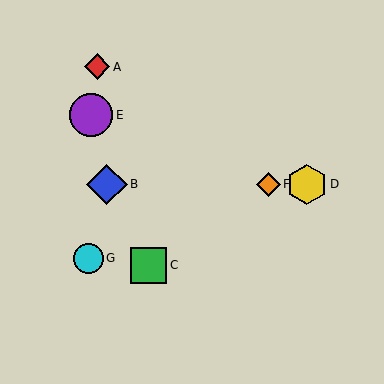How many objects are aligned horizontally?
3 objects (B, D, F) are aligned horizontally.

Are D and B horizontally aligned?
Yes, both are at y≈184.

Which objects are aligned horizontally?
Objects B, D, F are aligned horizontally.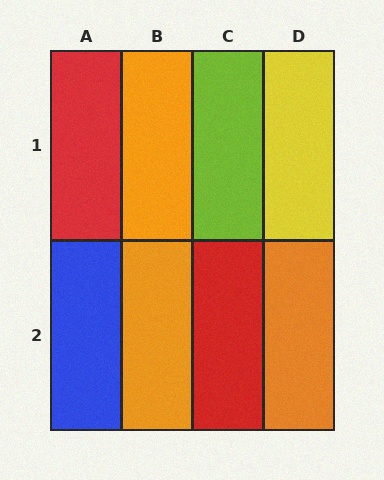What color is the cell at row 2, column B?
Orange.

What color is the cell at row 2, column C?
Red.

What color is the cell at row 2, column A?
Blue.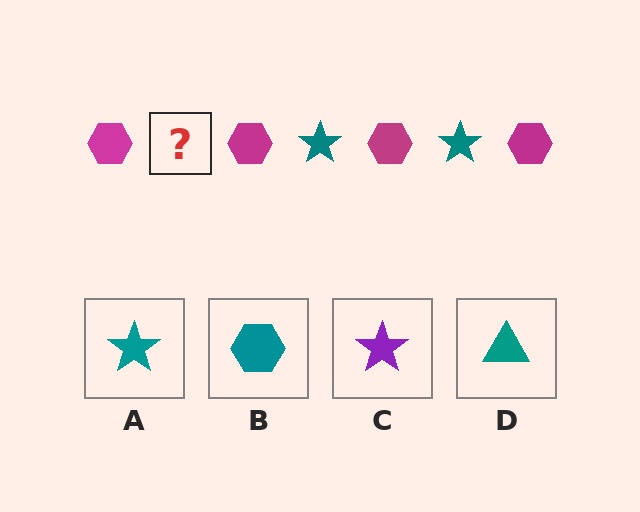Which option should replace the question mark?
Option A.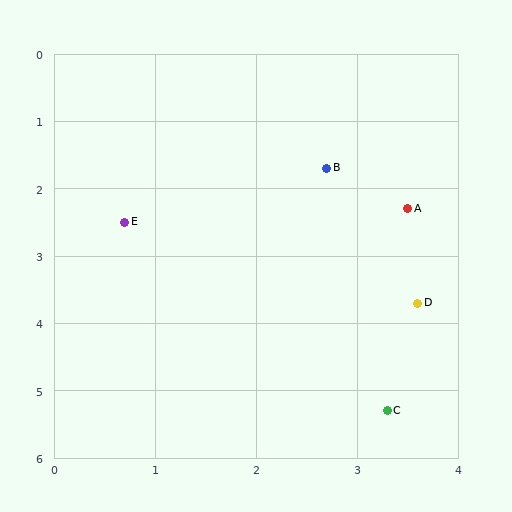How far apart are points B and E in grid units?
Points B and E are about 2.2 grid units apart.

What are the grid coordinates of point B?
Point B is at approximately (2.7, 1.7).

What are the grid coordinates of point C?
Point C is at approximately (3.3, 5.3).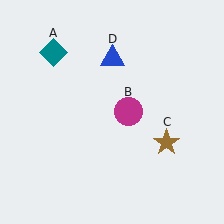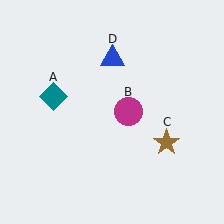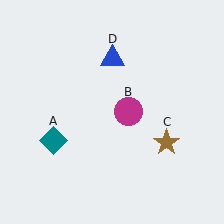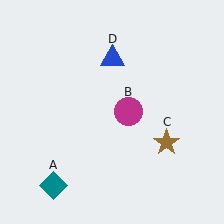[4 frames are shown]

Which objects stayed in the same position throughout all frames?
Magenta circle (object B) and brown star (object C) and blue triangle (object D) remained stationary.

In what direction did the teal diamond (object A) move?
The teal diamond (object A) moved down.